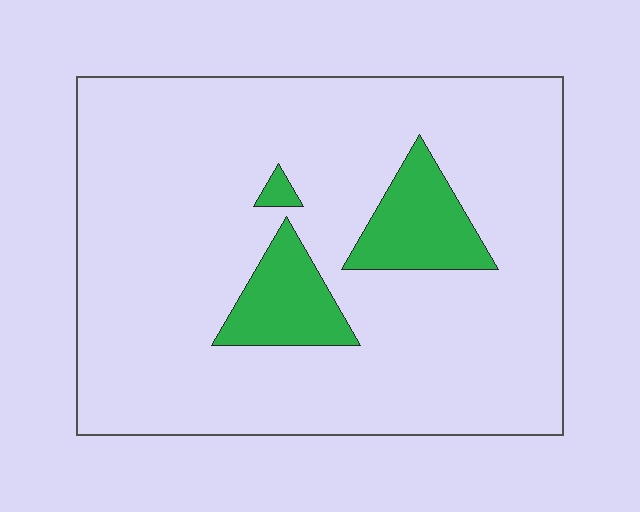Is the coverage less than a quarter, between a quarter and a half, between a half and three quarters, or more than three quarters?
Less than a quarter.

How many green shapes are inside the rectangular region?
3.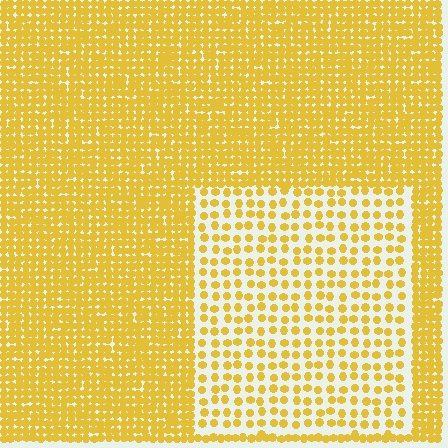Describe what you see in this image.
The image contains small yellow elements arranged at two different densities. A rectangle-shaped region is visible where the elements are less densely packed than the surrounding area.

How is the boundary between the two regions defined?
The boundary is defined by a change in element density (approximately 2.4x ratio). All elements are the same color, size, and shape.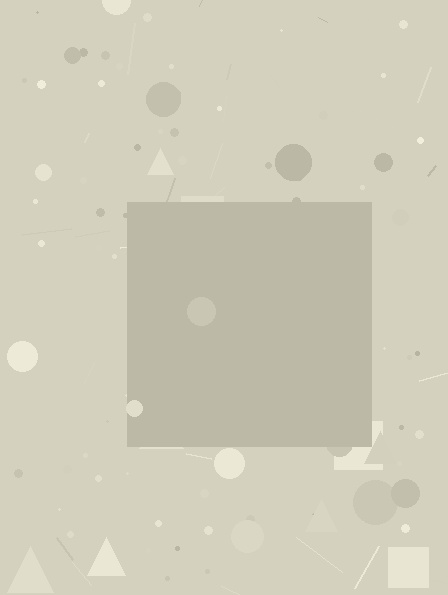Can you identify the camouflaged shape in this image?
The camouflaged shape is a square.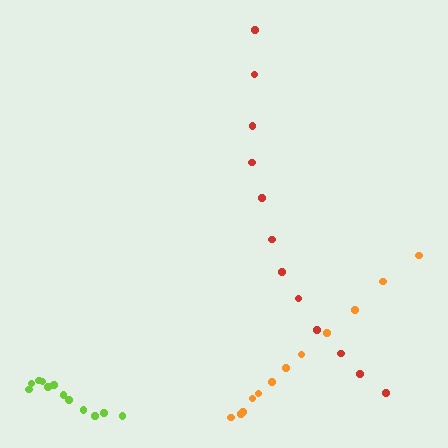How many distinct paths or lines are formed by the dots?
There are 3 distinct paths.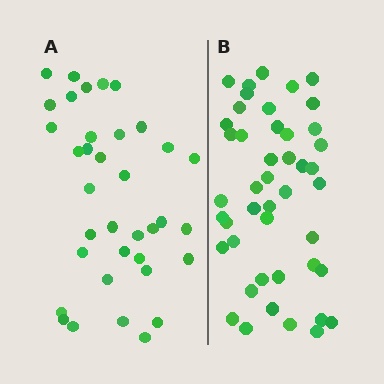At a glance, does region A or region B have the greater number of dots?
Region B (the right region) has more dots.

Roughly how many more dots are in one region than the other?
Region B has roughly 8 or so more dots than region A.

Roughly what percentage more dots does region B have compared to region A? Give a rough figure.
About 25% more.